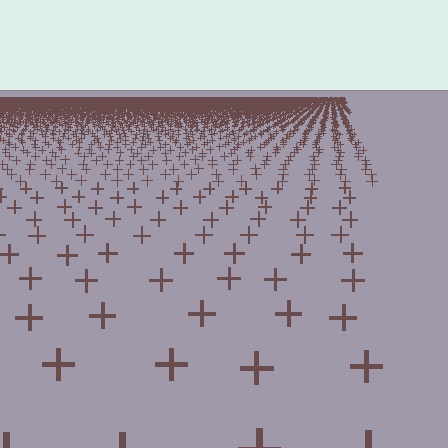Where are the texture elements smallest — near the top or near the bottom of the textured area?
Near the top.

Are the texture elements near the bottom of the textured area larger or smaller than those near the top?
Larger. Near the bottom, elements are closer to the viewer and appear at a bigger on-screen size.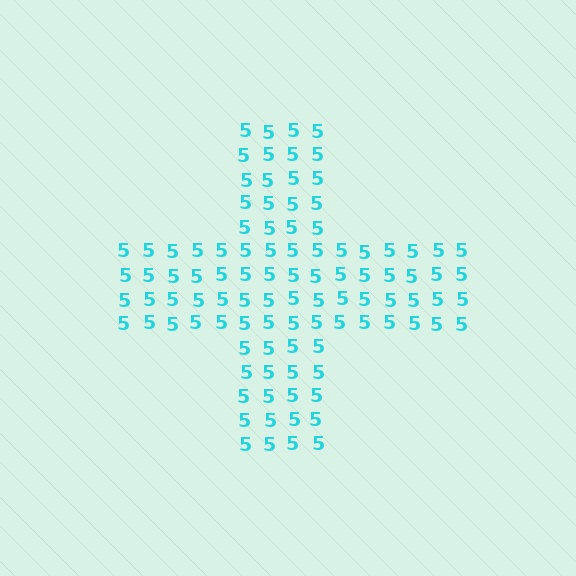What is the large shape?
The large shape is a cross.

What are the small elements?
The small elements are digit 5's.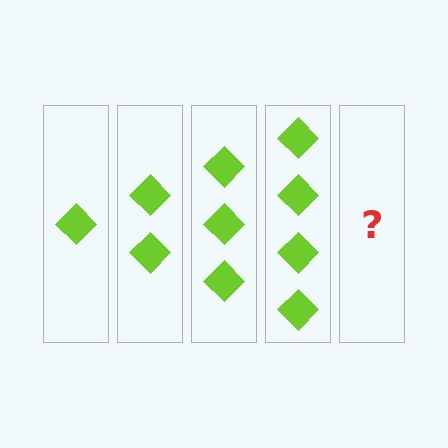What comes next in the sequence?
The next element should be 5 diamonds.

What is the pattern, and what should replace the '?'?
The pattern is that each step adds one more diamond. The '?' should be 5 diamonds.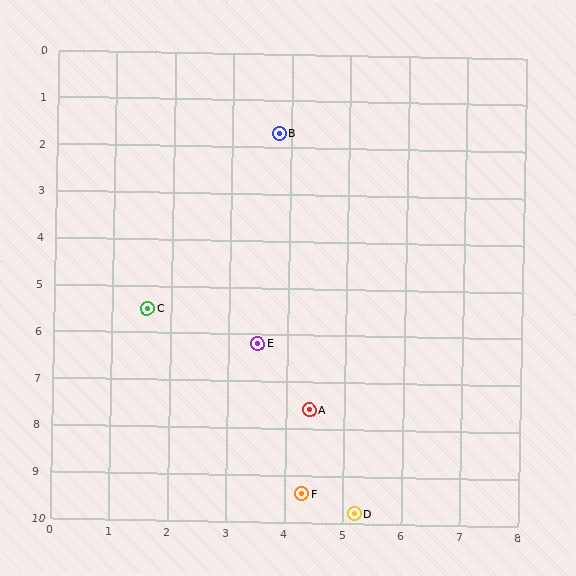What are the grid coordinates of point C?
Point C is at approximately (1.6, 5.5).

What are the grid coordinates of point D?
Point D is at approximately (5.2, 9.8).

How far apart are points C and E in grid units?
Points C and E are about 2.0 grid units apart.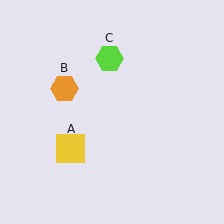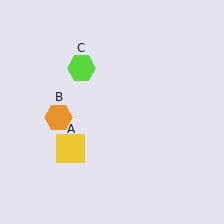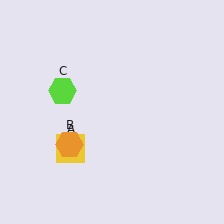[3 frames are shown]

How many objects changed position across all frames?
2 objects changed position: orange hexagon (object B), lime hexagon (object C).